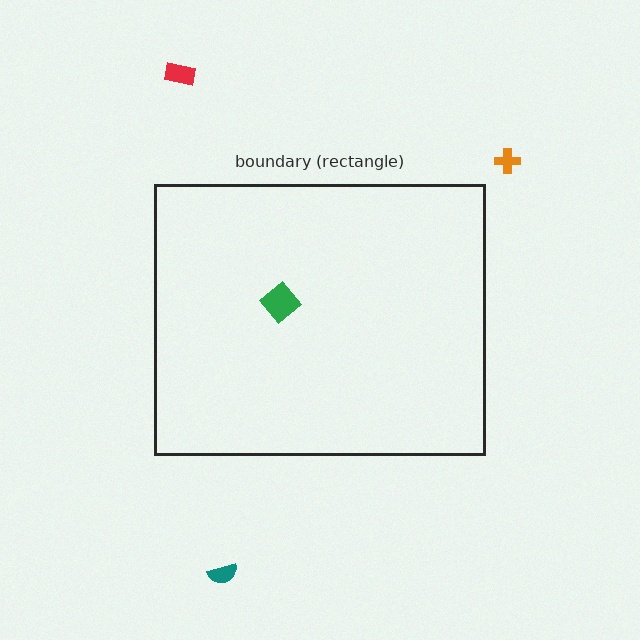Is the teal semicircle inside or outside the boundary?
Outside.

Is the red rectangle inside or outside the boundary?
Outside.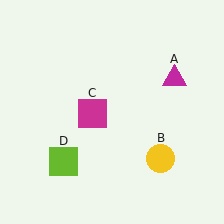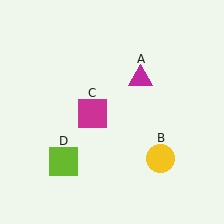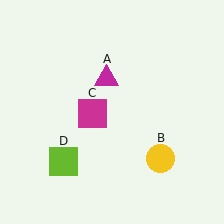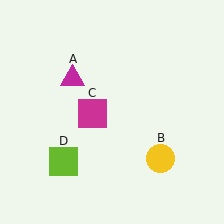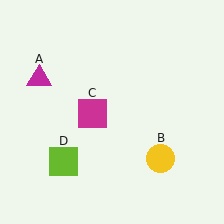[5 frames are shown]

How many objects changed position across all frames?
1 object changed position: magenta triangle (object A).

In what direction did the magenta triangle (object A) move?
The magenta triangle (object A) moved left.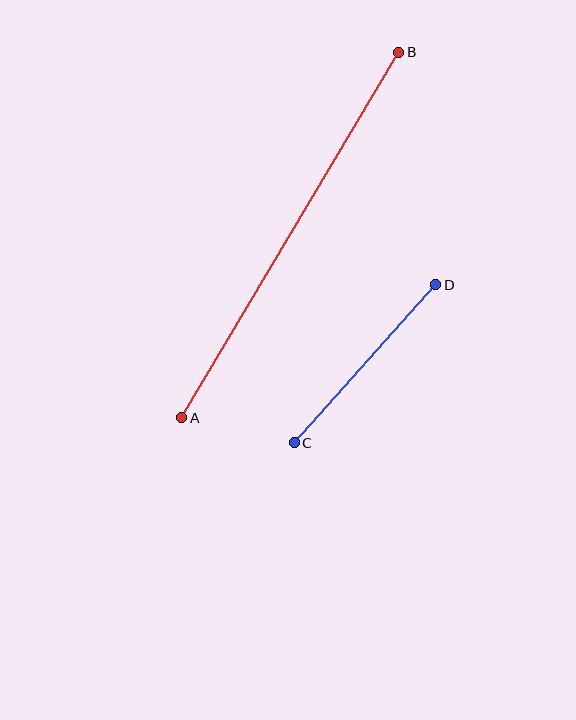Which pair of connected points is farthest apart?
Points A and B are farthest apart.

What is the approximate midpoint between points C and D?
The midpoint is at approximately (365, 364) pixels.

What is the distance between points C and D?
The distance is approximately 212 pixels.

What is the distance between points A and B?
The distance is approximately 425 pixels.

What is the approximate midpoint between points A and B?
The midpoint is at approximately (290, 235) pixels.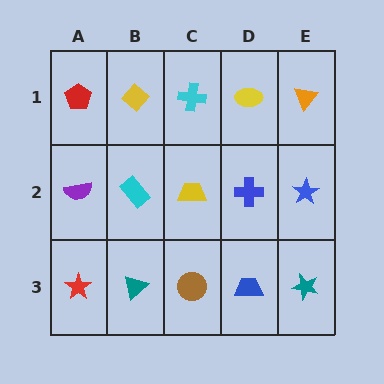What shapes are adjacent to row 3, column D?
A blue cross (row 2, column D), a brown circle (row 3, column C), a teal star (row 3, column E).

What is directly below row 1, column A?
A purple semicircle.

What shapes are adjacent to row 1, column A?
A purple semicircle (row 2, column A), a yellow diamond (row 1, column B).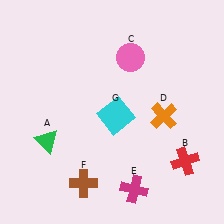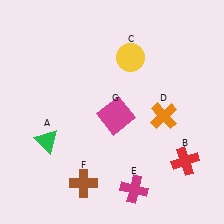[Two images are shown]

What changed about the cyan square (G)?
In Image 1, G is cyan. In Image 2, it changed to magenta.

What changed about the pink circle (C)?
In Image 1, C is pink. In Image 2, it changed to yellow.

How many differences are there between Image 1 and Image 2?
There are 2 differences between the two images.